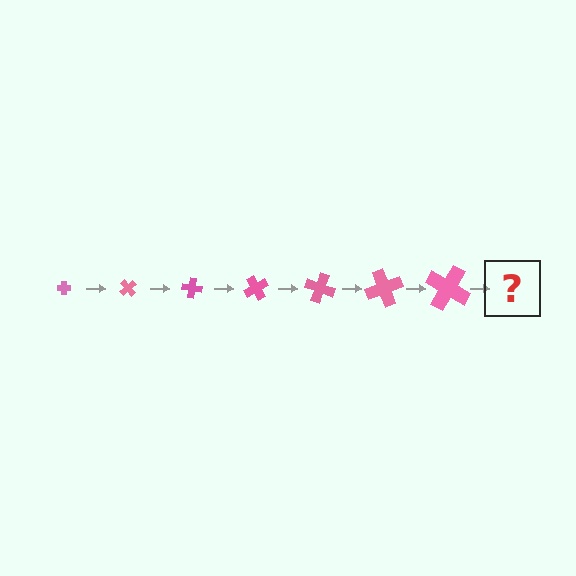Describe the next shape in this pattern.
It should be a cross, larger than the previous one and rotated 350 degrees from the start.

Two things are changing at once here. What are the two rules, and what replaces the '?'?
The two rules are that the cross grows larger each step and it rotates 50 degrees each step. The '?' should be a cross, larger than the previous one and rotated 350 degrees from the start.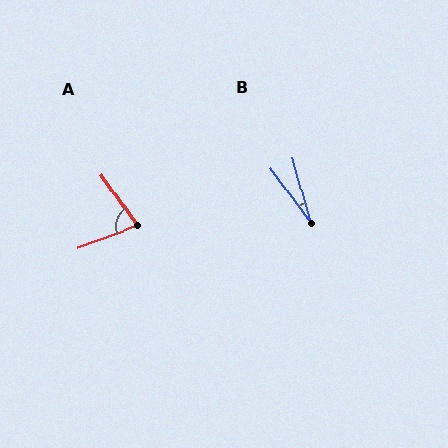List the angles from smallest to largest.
B (21°), A (76°).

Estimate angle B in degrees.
Approximately 21 degrees.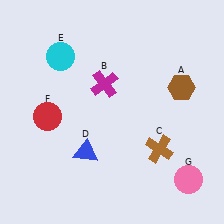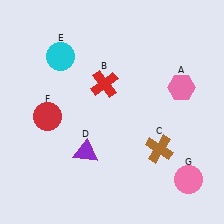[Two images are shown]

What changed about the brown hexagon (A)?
In Image 1, A is brown. In Image 2, it changed to pink.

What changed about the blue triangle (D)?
In Image 1, D is blue. In Image 2, it changed to purple.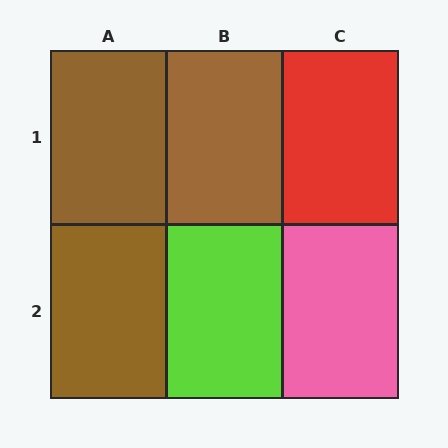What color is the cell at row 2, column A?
Brown.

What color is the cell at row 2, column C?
Pink.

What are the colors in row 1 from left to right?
Brown, brown, red.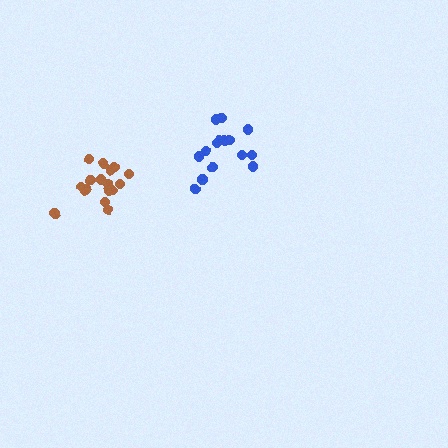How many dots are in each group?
Group 1: 15 dots, Group 2: 17 dots (32 total).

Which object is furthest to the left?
The brown cluster is leftmost.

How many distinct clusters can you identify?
There are 2 distinct clusters.